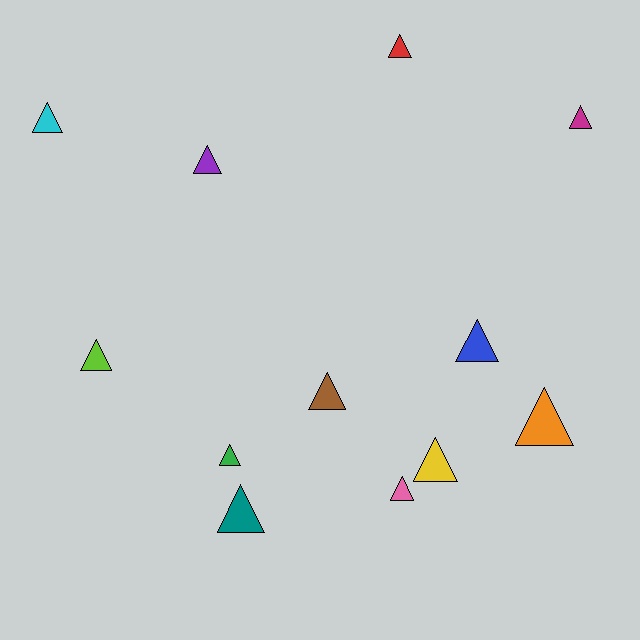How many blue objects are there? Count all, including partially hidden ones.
There is 1 blue object.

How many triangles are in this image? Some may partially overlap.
There are 12 triangles.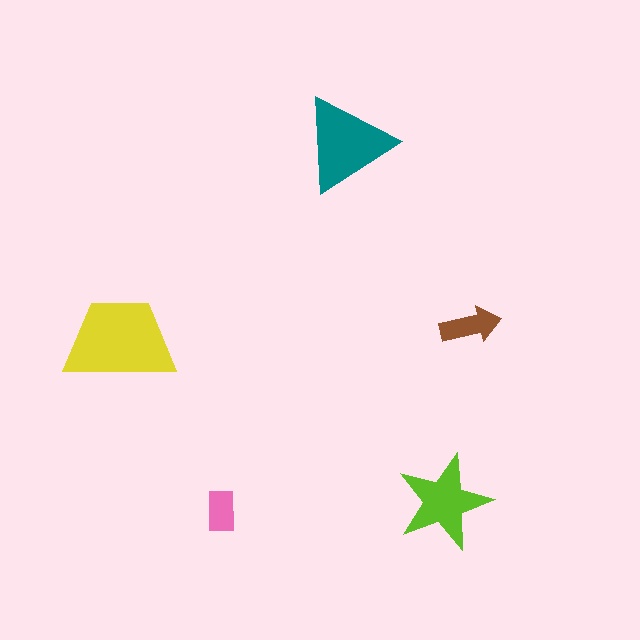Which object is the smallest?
The pink rectangle.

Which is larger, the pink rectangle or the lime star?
The lime star.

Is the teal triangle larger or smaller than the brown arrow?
Larger.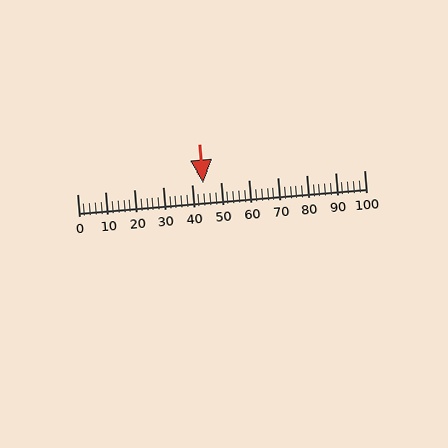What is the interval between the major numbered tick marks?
The major tick marks are spaced 10 units apart.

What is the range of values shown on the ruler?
The ruler shows values from 0 to 100.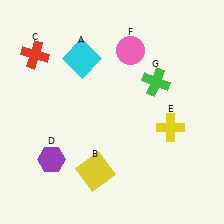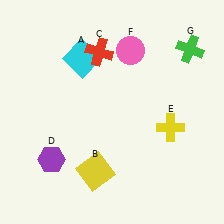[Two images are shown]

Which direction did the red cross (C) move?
The red cross (C) moved right.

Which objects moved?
The objects that moved are: the red cross (C), the green cross (G).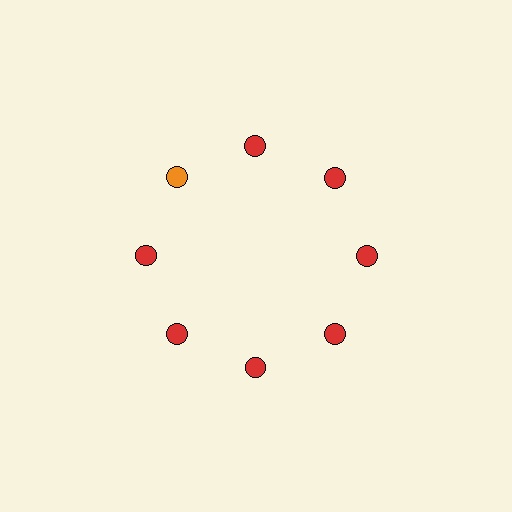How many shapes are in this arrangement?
There are 8 shapes arranged in a ring pattern.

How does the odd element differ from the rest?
It has a different color: orange instead of red.